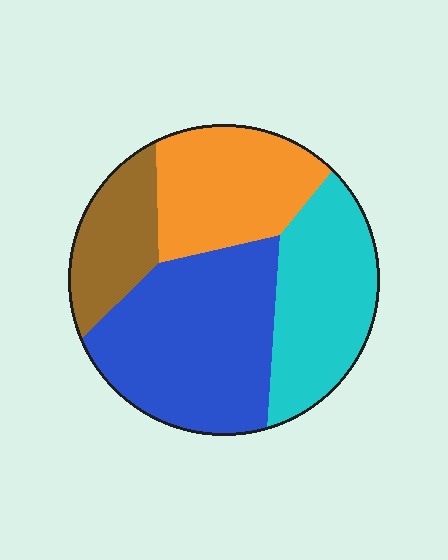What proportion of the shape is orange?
Orange takes up less than a quarter of the shape.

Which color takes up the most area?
Blue, at roughly 35%.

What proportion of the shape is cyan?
Cyan takes up between a quarter and a half of the shape.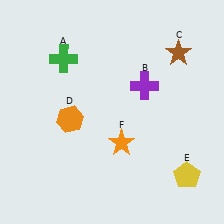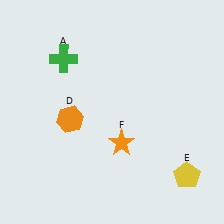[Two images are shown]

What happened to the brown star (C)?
The brown star (C) was removed in Image 2. It was in the top-right area of Image 1.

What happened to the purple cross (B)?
The purple cross (B) was removed in Image 2. It was in the top-right area of Image 1.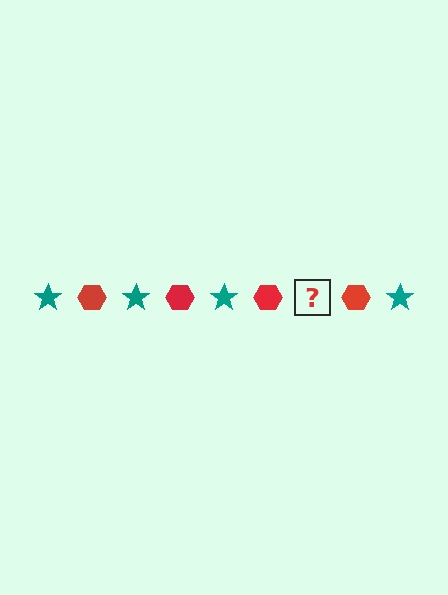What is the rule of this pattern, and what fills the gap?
The rule is that the pattern alternates between teal star and red hexagon. The gap should be filled with a teal star.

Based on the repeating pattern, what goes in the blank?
The blank should be a teal star.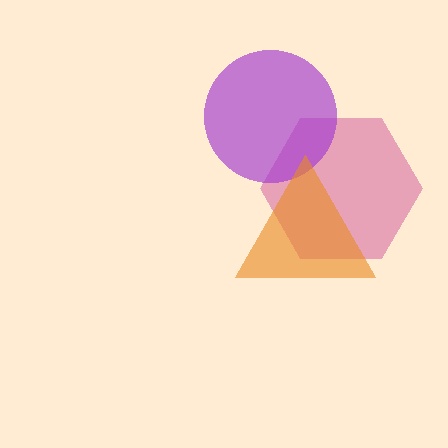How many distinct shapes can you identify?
There are 3 distinct shapes: a magenta hexagon, a purple circle, an orange triangle.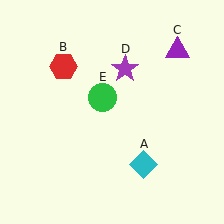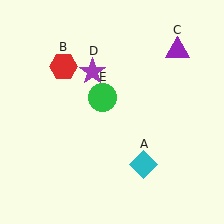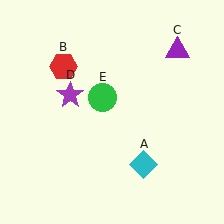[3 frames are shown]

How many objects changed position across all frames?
1 object changed position: purple star (object D).